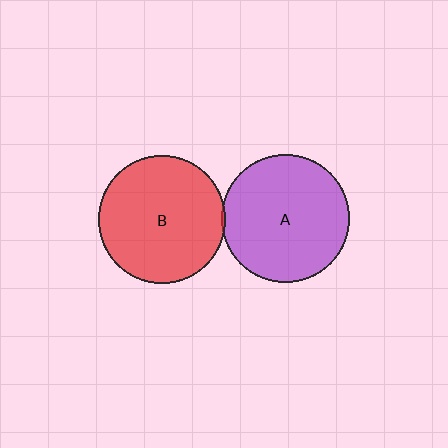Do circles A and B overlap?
Yes.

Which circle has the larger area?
Circle A (purple).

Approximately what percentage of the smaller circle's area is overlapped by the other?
Approximately 5%.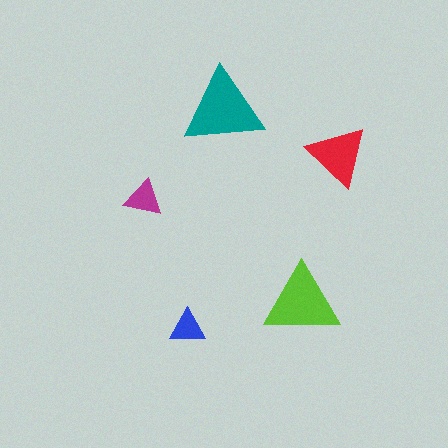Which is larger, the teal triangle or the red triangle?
The teal one.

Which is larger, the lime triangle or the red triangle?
The lime one.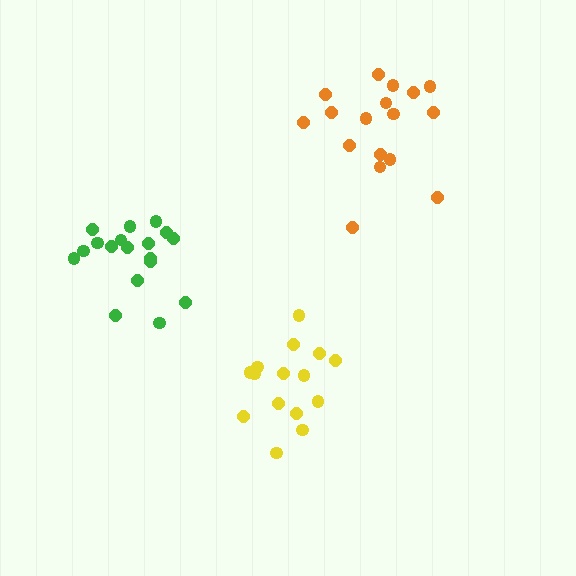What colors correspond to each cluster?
The clusters are colored: yellow, green, orange.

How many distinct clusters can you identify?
There are 3 distinct clusters.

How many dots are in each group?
Group 1: 15 dots, Group 2: 18 dots, Group 3: 17 dots (50 total).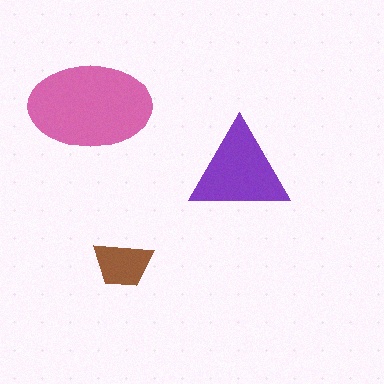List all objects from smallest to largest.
The brown trapezoid, the purple triangle, the pink ellipse.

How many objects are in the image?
There are 3 objects in the image.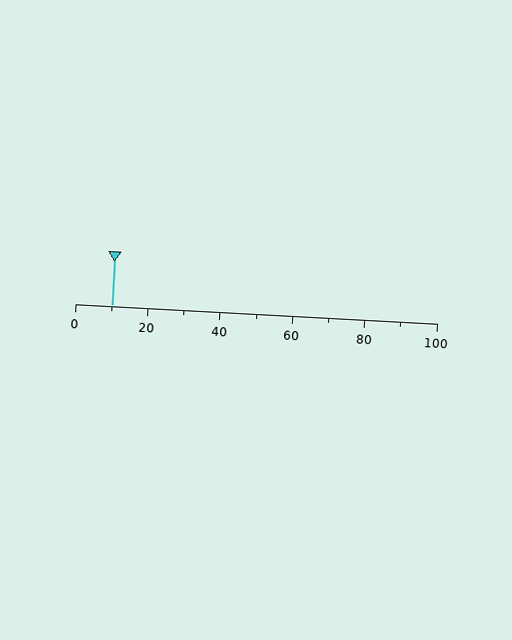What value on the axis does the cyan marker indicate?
The marker indicates approximately 10.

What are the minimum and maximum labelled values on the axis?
The axis runs from 0 to 100.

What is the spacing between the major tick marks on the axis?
The major ticks are spaced 20 apart.